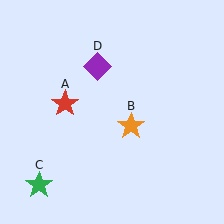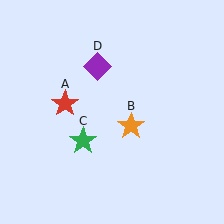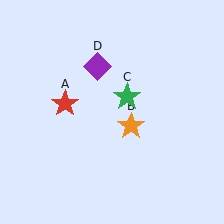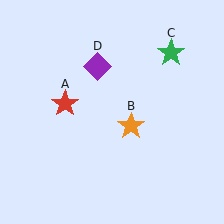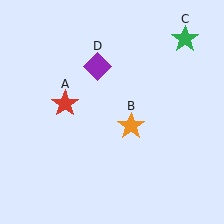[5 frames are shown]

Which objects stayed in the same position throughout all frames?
Red star (object A) and orange star (object B) and purple diamond (object D) remained stationary.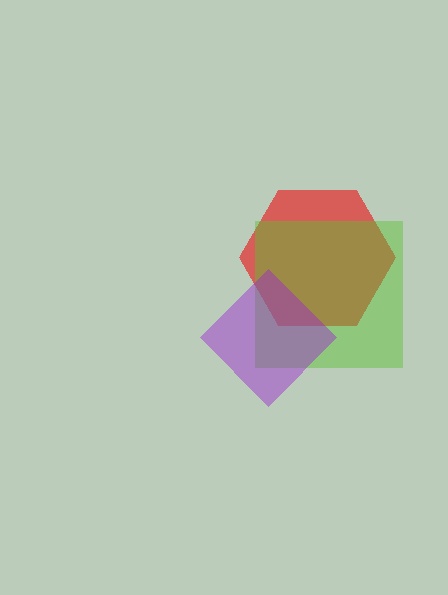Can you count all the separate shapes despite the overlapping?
Yes, there are 3 separate shapes.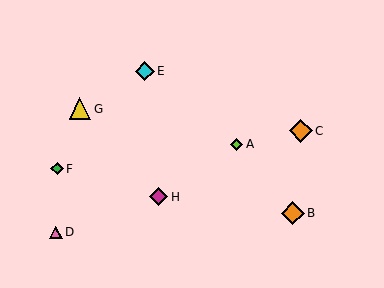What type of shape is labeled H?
Shape H is a magenta diamond.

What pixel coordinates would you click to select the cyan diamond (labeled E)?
Click at (145, 71) to select the cyan diamond E.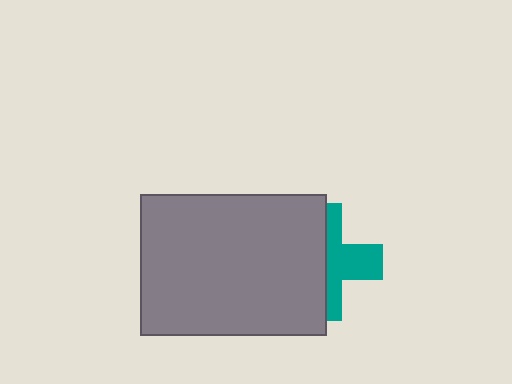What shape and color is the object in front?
The object in front is a gray rectangle.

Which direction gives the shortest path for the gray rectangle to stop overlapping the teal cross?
Moving left gives the shortest separation.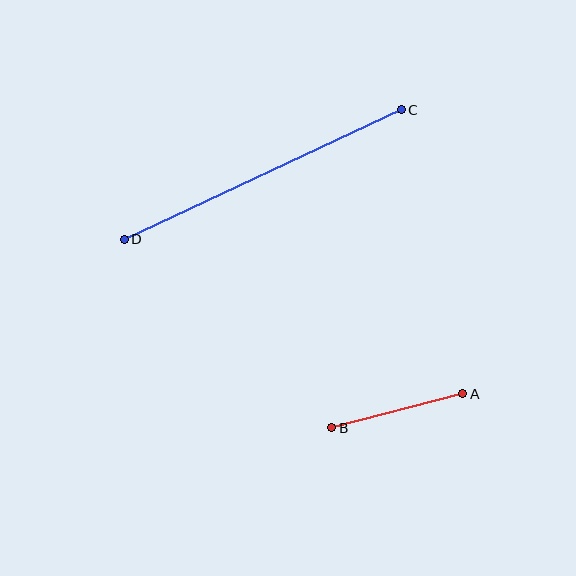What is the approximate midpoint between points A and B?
The midpoint is at approximately (397, 411) pixels.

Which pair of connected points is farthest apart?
Points C and D are farthest apart.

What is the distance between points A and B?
The distance is approximately 135 pixels.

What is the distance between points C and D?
The distance is approximately 306 pixels.